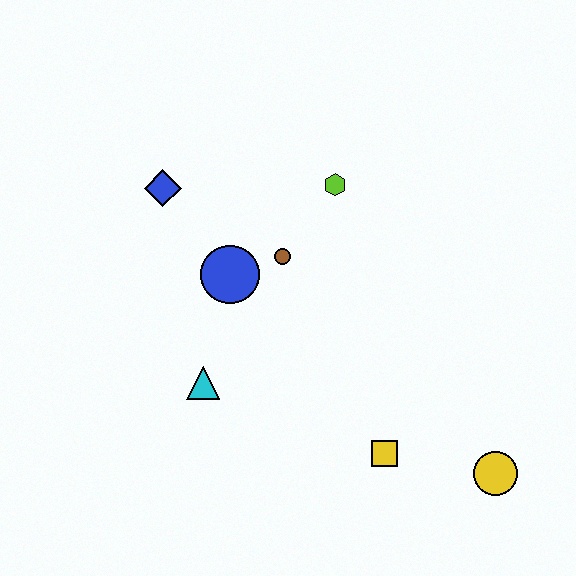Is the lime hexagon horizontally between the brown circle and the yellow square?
Yes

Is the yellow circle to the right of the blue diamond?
Yes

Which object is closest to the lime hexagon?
The brown circle is closest to the lime hexagon.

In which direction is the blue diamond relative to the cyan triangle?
The blue diamond is above the cyan triangle.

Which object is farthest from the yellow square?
The blue diamond is farthest from the yellow square.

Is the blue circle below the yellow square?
No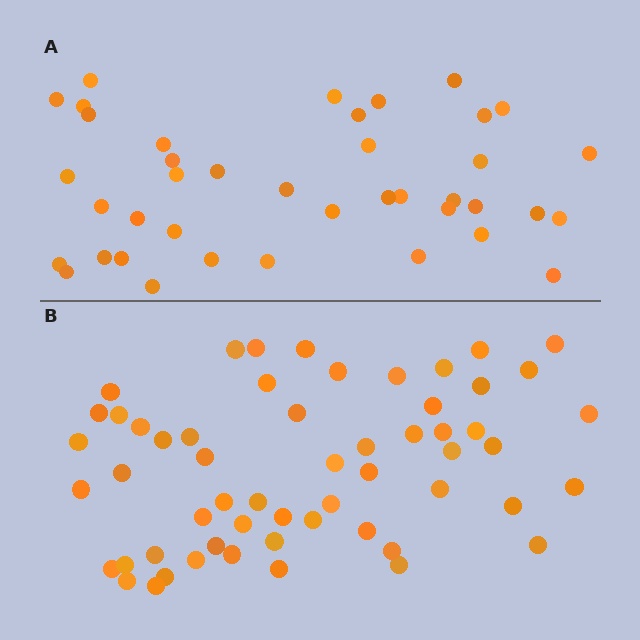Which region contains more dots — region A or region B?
Region B (the bottom region) has more dots.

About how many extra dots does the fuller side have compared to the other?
Region B has approximately 15 more dots than region A.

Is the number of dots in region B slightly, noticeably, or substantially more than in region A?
Region B has noticeably more, but not dramatically so. The ratio is roughly 1.4 to 1.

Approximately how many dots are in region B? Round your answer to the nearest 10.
About 60 dots. (The exact count is 57, which rounds to 60.)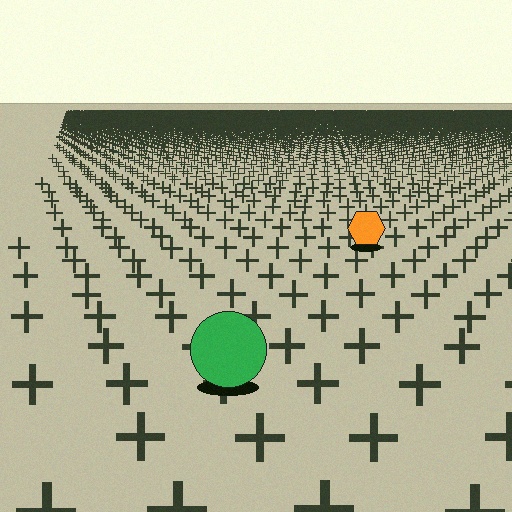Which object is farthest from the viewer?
The orange hexagon is farthest from the viewer. It appears smaller and the ground texture around it is denser.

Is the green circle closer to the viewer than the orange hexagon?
Yes. The green circle is closer — you can tell from the texture gradient: the ground texture is coarser near it.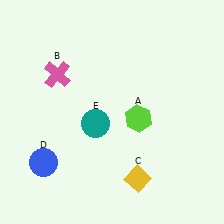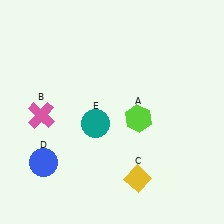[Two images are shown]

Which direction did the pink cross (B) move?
The pink cross (B) moved down.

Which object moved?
The pink cross (B) moved down.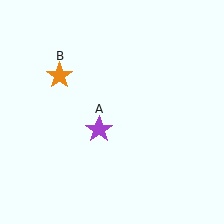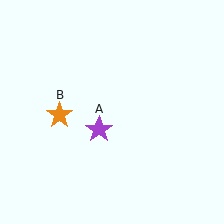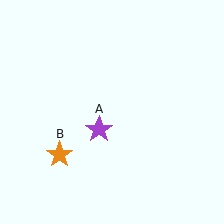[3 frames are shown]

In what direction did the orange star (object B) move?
The orange star (object B) moved down.